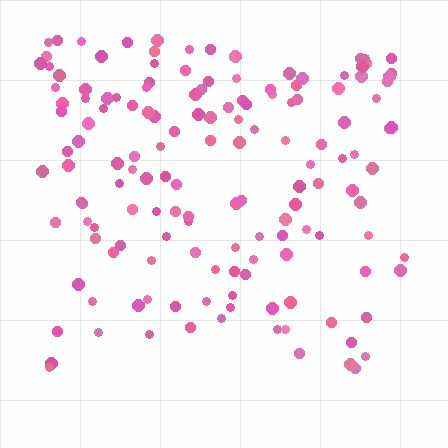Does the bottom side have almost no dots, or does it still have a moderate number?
Still a moderate number, just noticeably fewer than the top.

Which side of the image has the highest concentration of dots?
The top.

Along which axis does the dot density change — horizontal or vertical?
Vertical.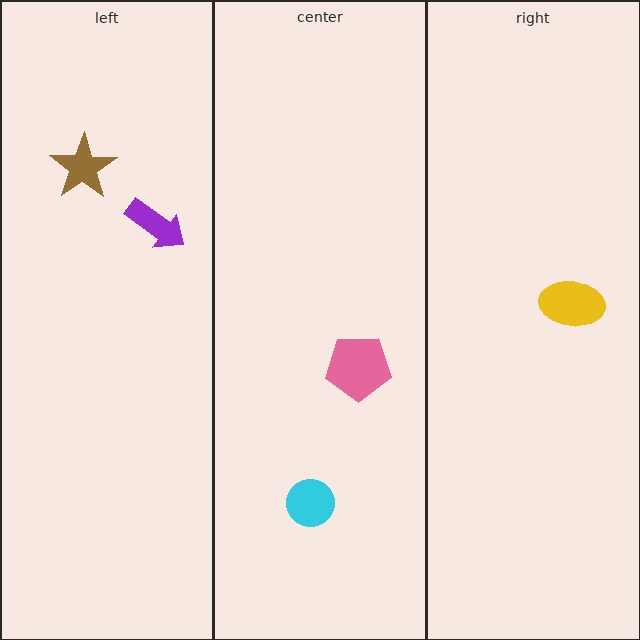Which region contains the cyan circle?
The center region.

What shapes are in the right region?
The yellow ellipse.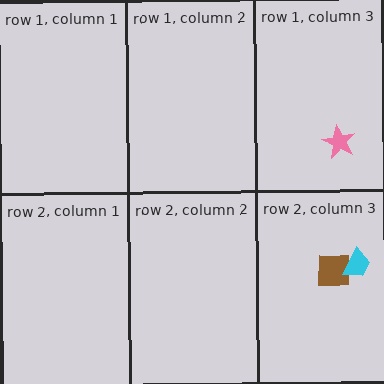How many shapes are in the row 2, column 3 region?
2.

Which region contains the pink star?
The row 1, column 3 region.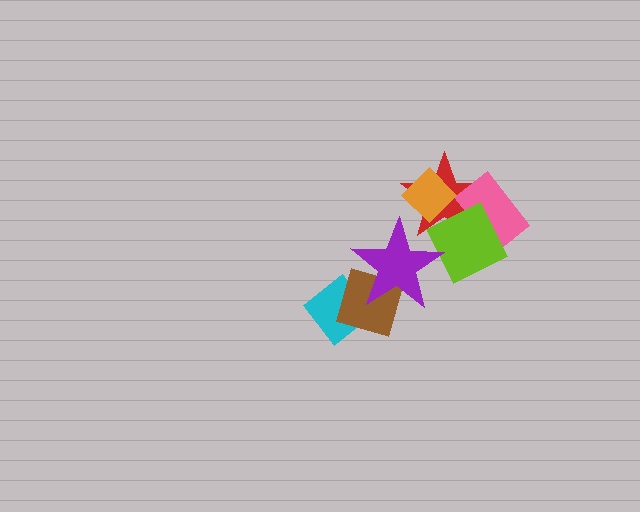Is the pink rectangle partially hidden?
Yes, it is partially covered by another shape.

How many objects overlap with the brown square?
2 objects overlap with the brown square.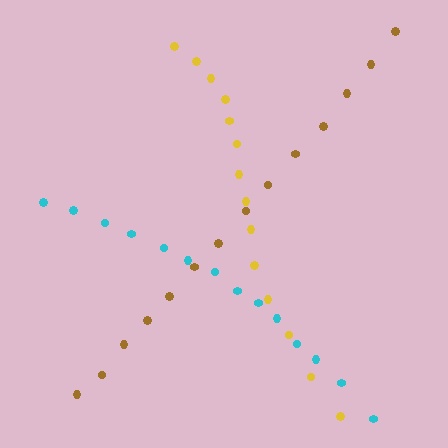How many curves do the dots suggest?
There are 3 distinct paths.